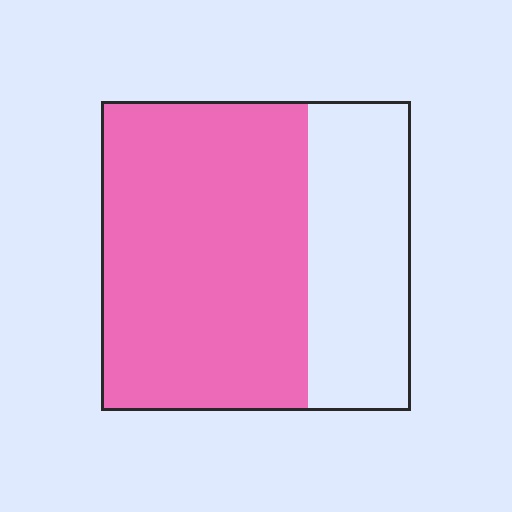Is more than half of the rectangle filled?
Yes.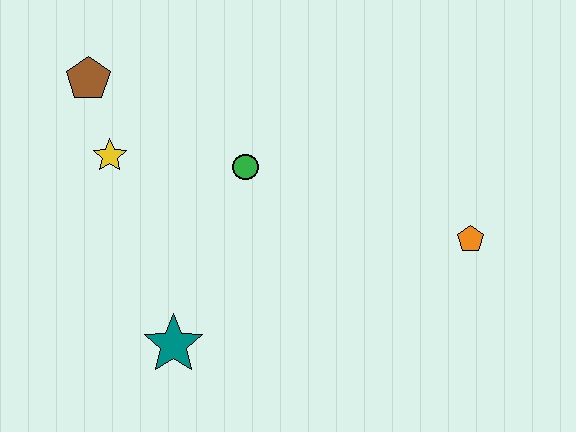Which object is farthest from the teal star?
The orange pentagon is farthest from the teal star.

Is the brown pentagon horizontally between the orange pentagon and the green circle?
No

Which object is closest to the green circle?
The yellow star is closest to the green circle.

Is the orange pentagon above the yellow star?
No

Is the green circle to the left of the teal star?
No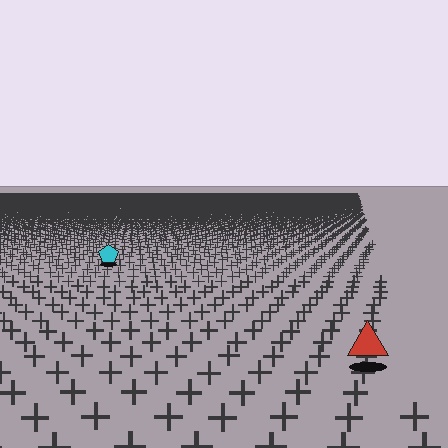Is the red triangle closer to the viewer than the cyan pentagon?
Yes. The red triangle is closer — you can tell from the texture gradient: the ground texture is coarser near it.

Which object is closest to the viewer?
The red triangle is closest. The texture marks near it are larger and more spread out.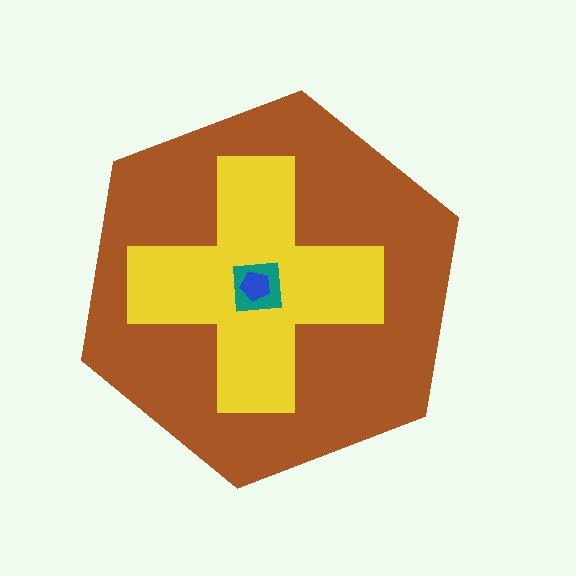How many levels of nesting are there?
4.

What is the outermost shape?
The brown hexagon.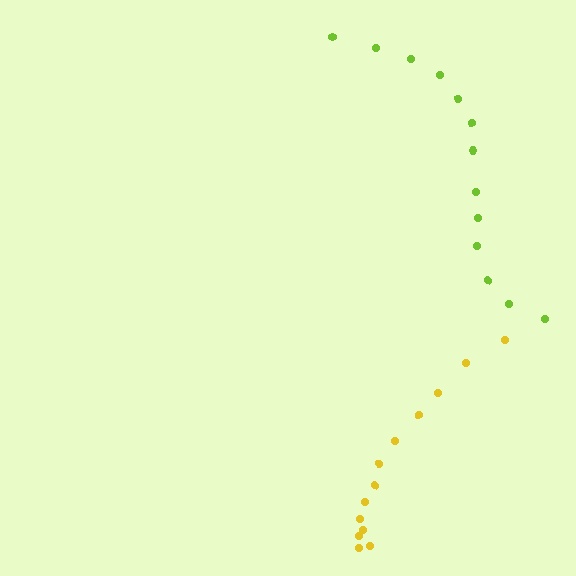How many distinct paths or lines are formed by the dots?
There are 2 distinct paths.